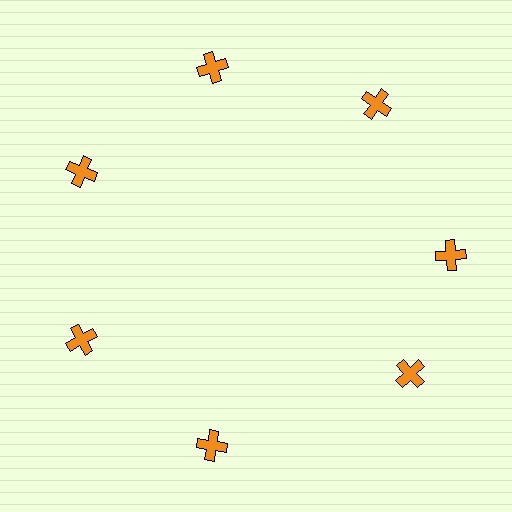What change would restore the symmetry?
The symmetry would be restored by rotating it back into even spacing with its neighbors so that all 7 crosses sit at equal angles and equal distance from the center.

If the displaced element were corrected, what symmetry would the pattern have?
It would have 7-fold rotational symmetry — the pattern would map onto itself every 51 degrees.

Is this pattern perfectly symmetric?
No. The 7 orange crosses are arranged in a ring, but one element near the 5 o'clock position is rotated out of alignment along the ring, breaking the 7-fold rotational symmetry.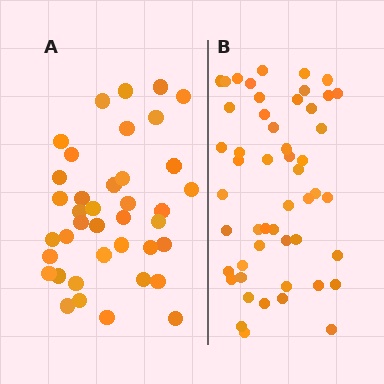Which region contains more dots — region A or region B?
Region B (the right region) has more dots.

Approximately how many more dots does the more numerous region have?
Region B has roughly 12 or so more dots than region A.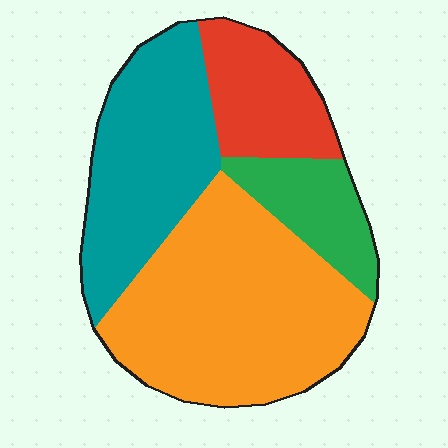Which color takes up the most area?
Orange, at roughly 45%.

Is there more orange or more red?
Orange.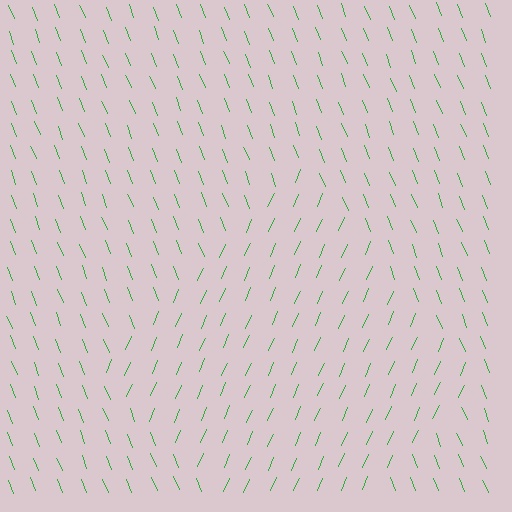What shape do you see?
I see a diamond.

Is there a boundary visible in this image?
Yes, there is a texture boundary formed by a change in line orientation.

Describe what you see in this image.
The image is filled with small green line segments. A diamond region in the image has lines oriented differently from the surrounding lines, creating a visible texture boundary.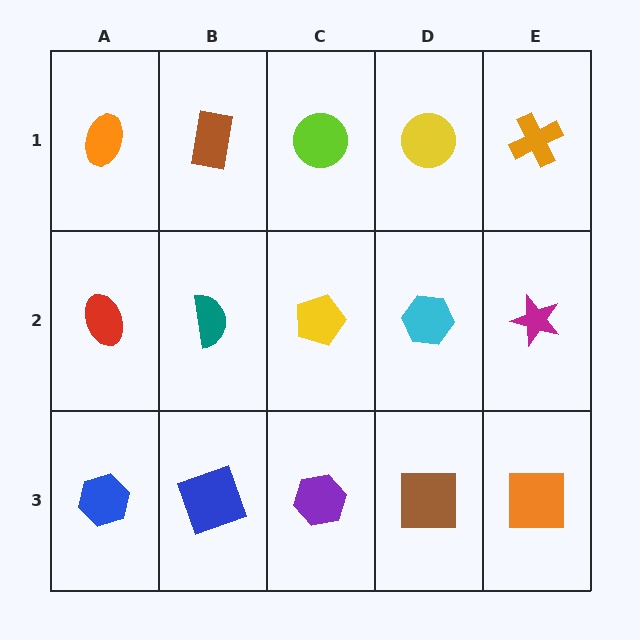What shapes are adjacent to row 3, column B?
A teal semicircle (row 2, column B), a blue hexagon (row 3, column A), a purple hexagon (row 3, column C).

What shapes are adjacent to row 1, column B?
A teal semicircle (row 2, column B), an orange ellipse (row 1, column A), a lime circle (row 1, column C).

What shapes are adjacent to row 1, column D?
A cyan hexagon (row 2, column D), a lime circle (row 1, column C), an orange cross (row 1, column E).